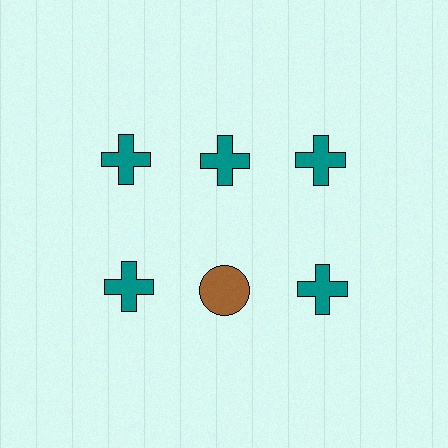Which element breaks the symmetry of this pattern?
The brown circle in the second row, second from left column breaks the symmetry. All other shapes are teal crosses.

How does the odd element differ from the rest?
It differs in both color (brown instead of teal) and shape (circle instead of cross).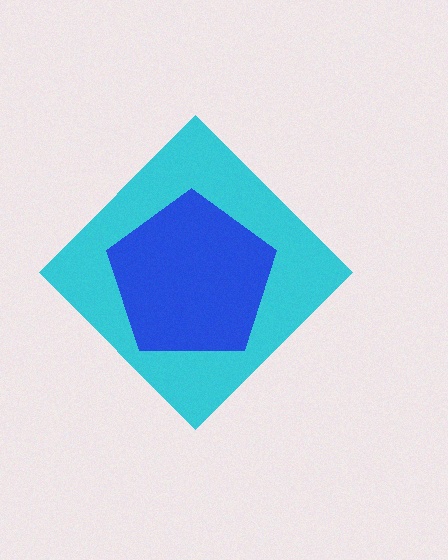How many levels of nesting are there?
2.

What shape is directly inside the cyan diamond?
The blue pentagon.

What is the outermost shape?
The cyan diamond.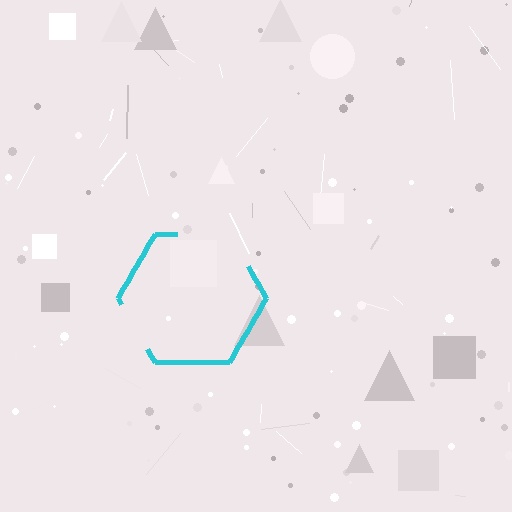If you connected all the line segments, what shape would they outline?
They would outline a hexagon.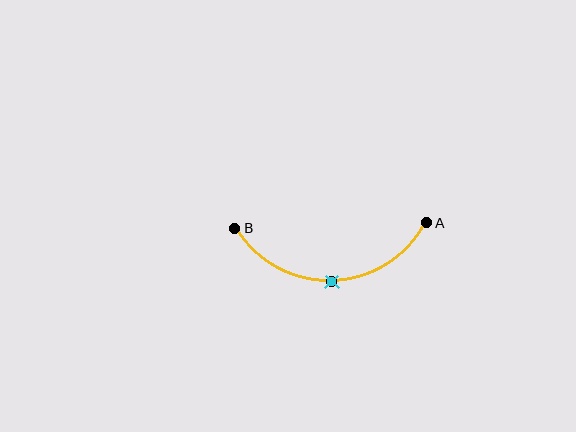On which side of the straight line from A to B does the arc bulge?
The arc bulges below the straight line connecting A and B.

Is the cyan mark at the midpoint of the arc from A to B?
Yes. The cyan mark lies on the arc at equal arc-length from both A and B — it is the arc midpoint.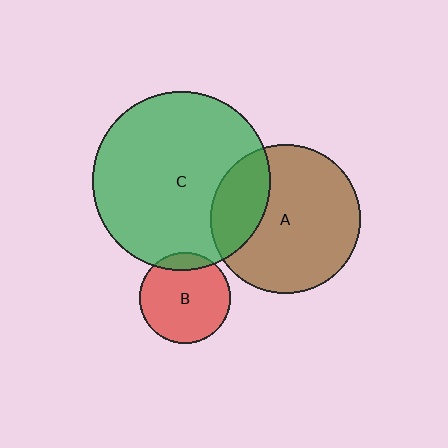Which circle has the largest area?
Circle C (green).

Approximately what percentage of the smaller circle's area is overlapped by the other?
Approximately 25%.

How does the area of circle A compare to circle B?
Approximately 2.7 times.